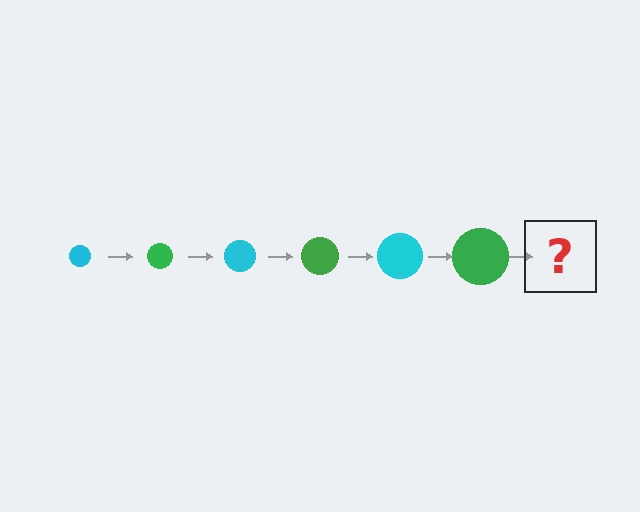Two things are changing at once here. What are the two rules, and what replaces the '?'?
The two rules are that the circle grows larger each step and the color cycles through cyan and green. The '?' should be a cyan circle, larger than the previous one.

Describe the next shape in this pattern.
It should be a cyan circle, larger than the previous one.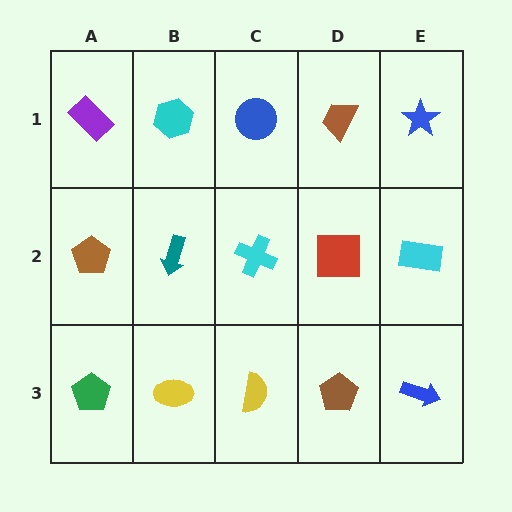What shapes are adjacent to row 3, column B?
A teal arrow (row 2, column B), a green pentagon (row 3, column A), a yellow semicircle (row 3, column C).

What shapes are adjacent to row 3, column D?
A red square (row 2, column D), a yellow semicircle (row 3, column C), a blue arrow (row 3, column E).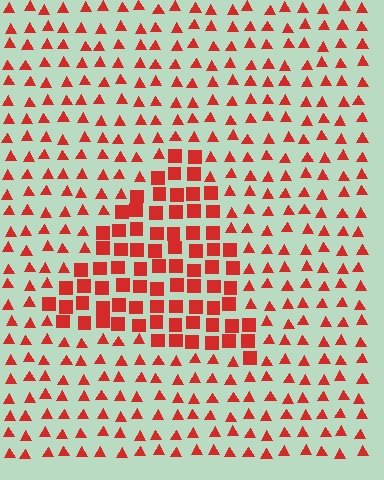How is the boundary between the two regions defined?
The boundary is defined by a change in element shape: squares inside vs. triangles outside. All elements share the same color and spacing.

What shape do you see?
I see a triangle.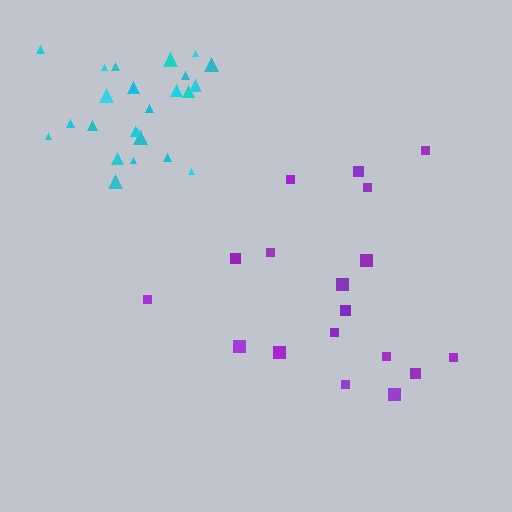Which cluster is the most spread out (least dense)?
Purple.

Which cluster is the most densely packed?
Cyan.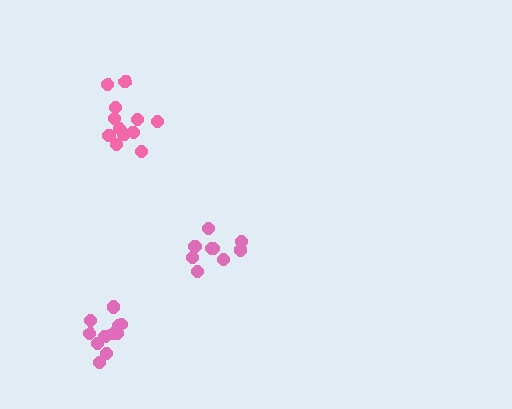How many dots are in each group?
Group 1: 11 dots, Group 2: 9 dots, Group 3: 12 dots (32 total).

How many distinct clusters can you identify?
There are 3 distinct clusters.